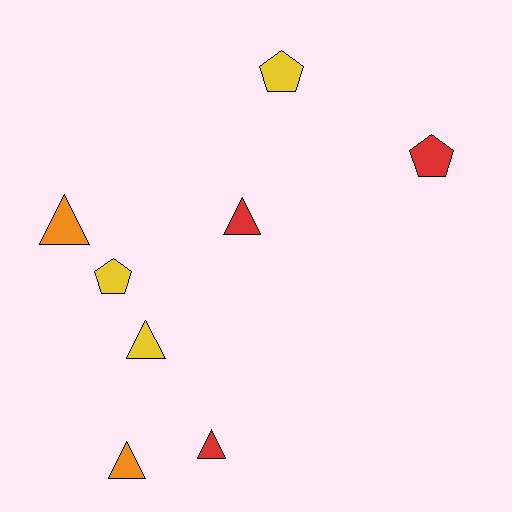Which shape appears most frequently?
Triangle, with 5 objects.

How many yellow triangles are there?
There is 1 yellow triangle.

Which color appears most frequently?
Yellow, with 3 objects.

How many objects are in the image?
There are 8 objects.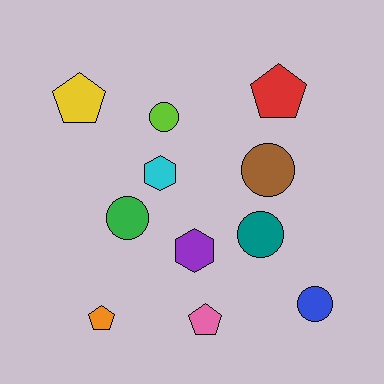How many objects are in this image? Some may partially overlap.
There are 11 objects.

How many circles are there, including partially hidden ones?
There are 5 circles.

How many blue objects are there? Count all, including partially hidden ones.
There is 1 blue object.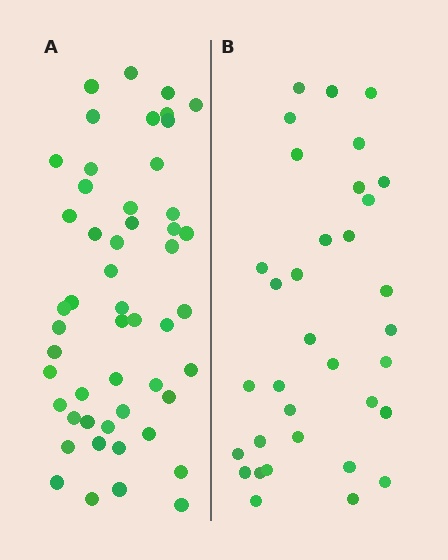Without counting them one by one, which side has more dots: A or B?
Region A (the left region) has more dots.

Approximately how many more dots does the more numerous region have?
Region A has approximately 15 more dots than region B.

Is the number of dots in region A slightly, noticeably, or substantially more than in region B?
Region A has substantially more. The ratio is roughly 1.5 to 1.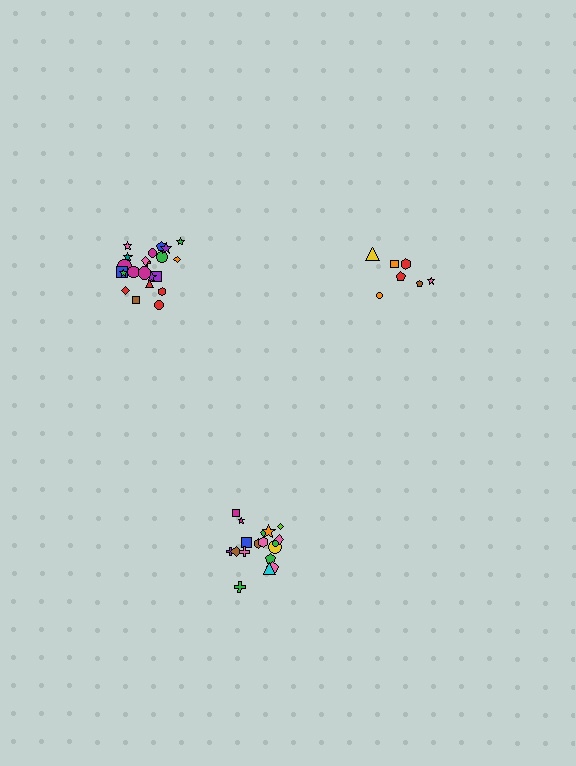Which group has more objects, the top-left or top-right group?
The top-left group.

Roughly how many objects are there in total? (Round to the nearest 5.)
Roughly 45 objects in total.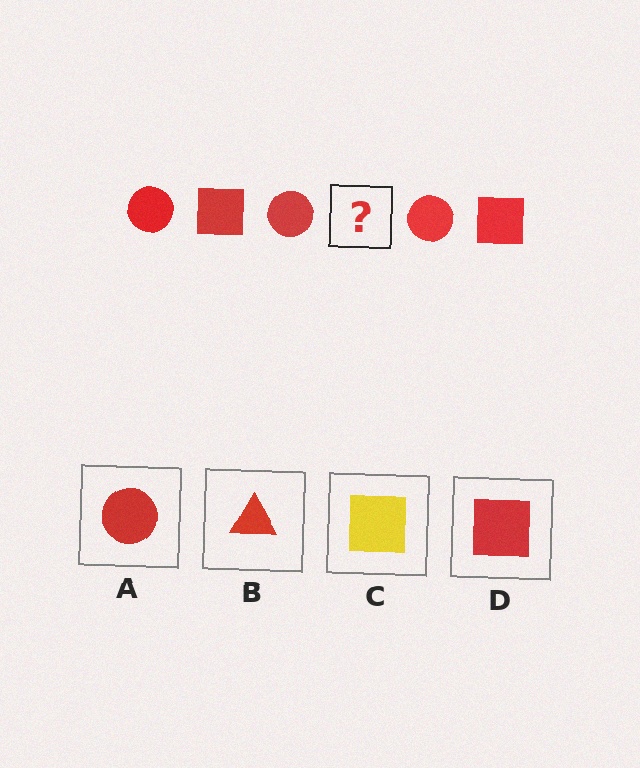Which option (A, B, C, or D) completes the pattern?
D.